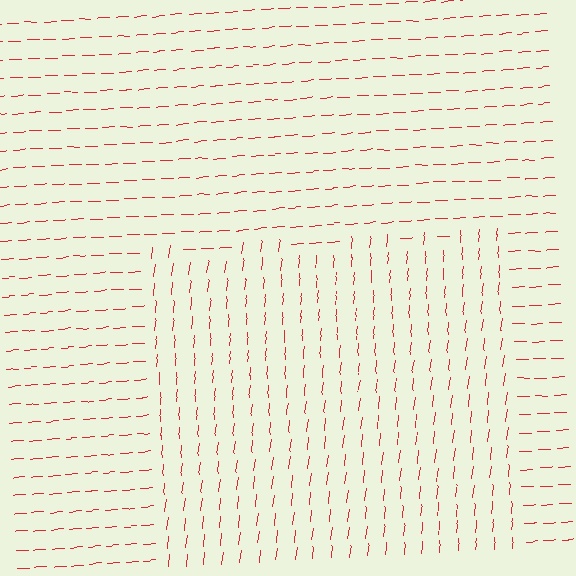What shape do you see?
I see a rectangle.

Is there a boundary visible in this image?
Yes, there is a texture boundary formed by a change in line orientation.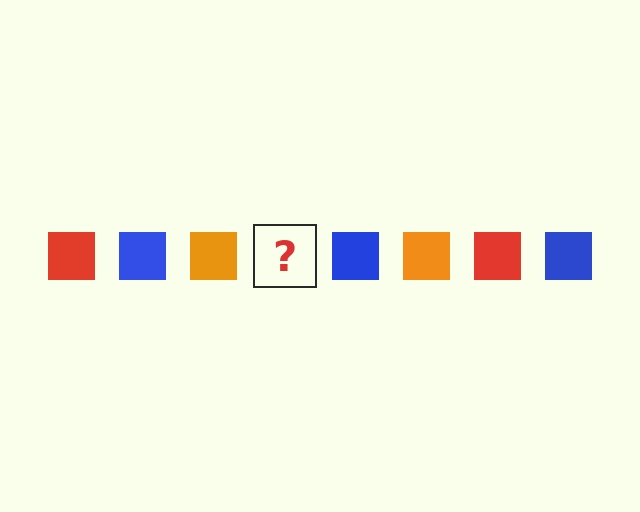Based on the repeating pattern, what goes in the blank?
The blank should be a red square.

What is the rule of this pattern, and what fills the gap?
The rule is that the pattern cycles through red, blue, orange squares. The gap should be filled with a red square.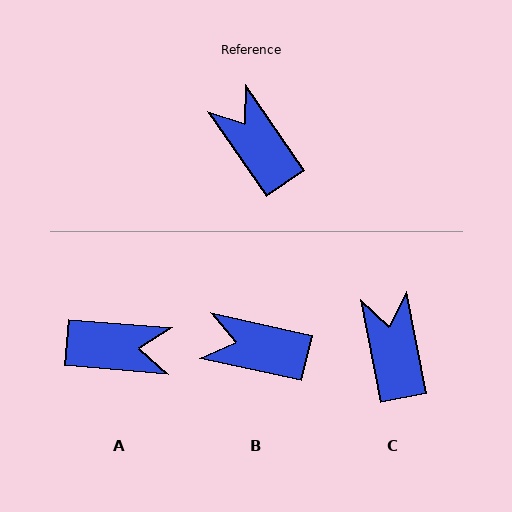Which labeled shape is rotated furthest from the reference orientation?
A, about 129 degrees away.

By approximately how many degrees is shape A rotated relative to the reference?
Approximately 129 degrees clockwise.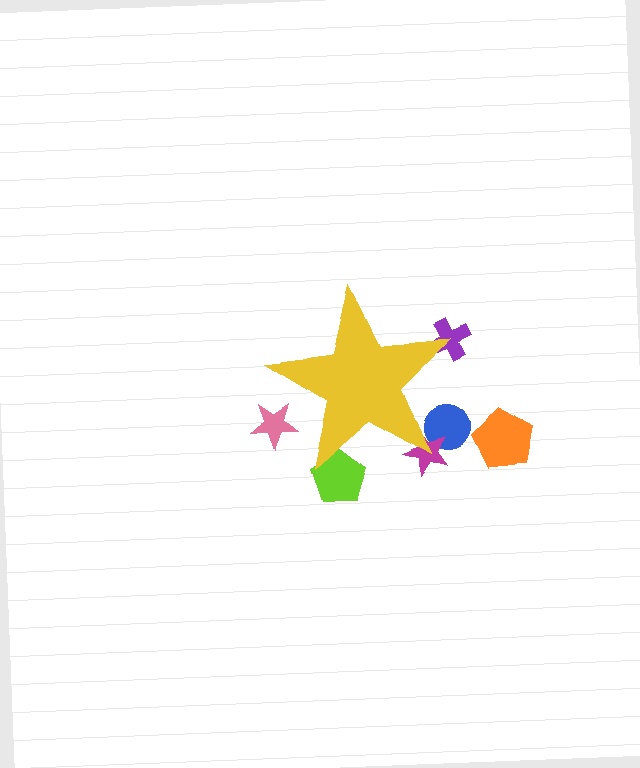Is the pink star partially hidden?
Yes, the pink star is partially hidden behind the yellow star.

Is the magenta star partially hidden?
Yes, the magenta star is partially hidden behind the yellow star.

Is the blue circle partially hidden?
Yes, the blue circle is partially hidden behind the yellow star.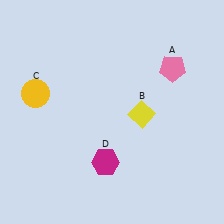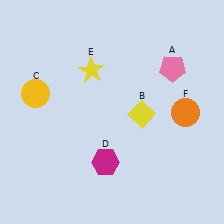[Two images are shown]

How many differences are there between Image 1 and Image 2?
There are 2 differences between the two images.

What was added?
A yellow star (E), an orange circle (F) were added in Image 2.